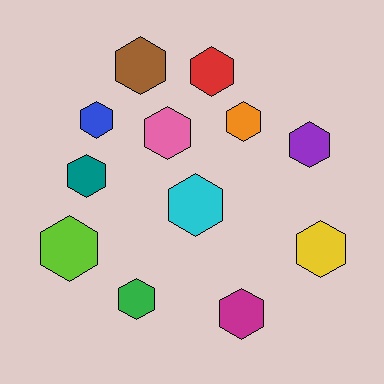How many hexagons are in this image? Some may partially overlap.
There are 12 hexagons.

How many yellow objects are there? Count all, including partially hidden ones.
There is 1 yellow object.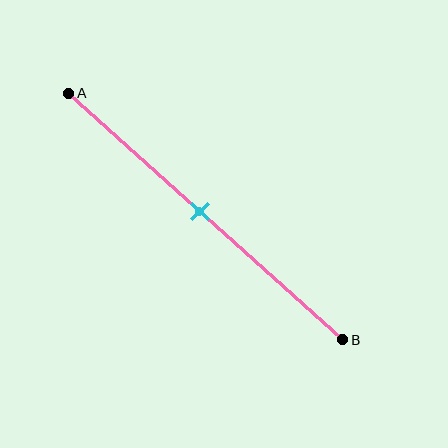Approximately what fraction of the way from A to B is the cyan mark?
The cyan mark is approximately 50% of the way from A to B.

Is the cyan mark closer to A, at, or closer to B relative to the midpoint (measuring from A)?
The cyan mark is approximately at the midpoint of segment AB.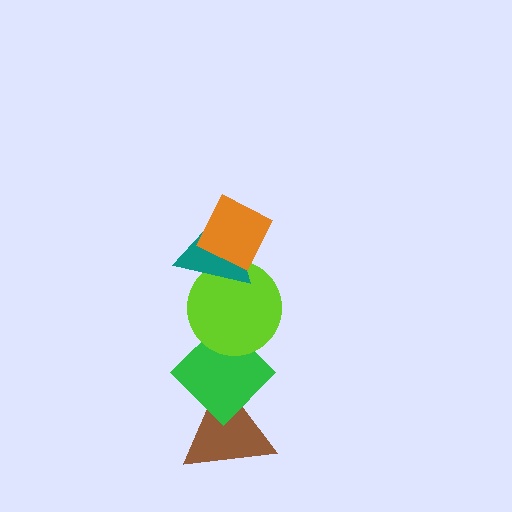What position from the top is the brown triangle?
The brown triangle is 5th from the top.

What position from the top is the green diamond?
The green diamond is 4th from the top.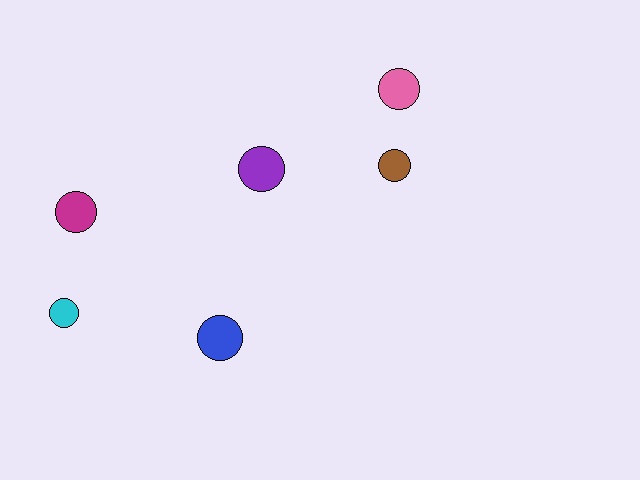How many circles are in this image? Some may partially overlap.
There are 6 circles.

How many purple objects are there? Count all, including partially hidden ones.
There is 1 purple object.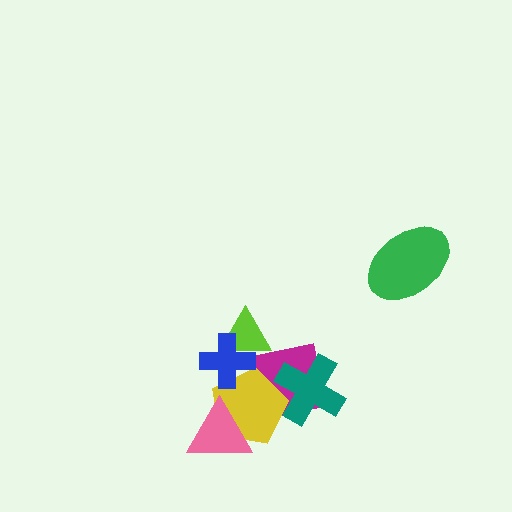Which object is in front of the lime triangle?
The blue cross is in front of the lime triangle.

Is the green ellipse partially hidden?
No, no other shape covers it.